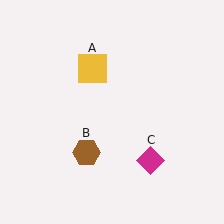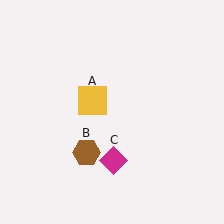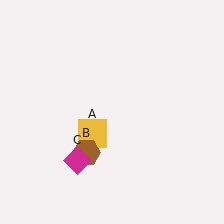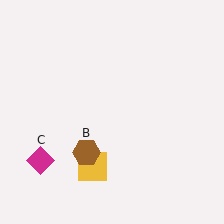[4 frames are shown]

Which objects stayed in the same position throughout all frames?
Brown hexagon (object B) remained stationary.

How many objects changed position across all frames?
2 objects changed position: yellow square (object A), magenta diamond (object C).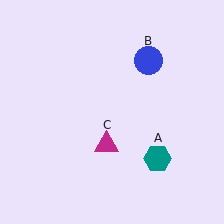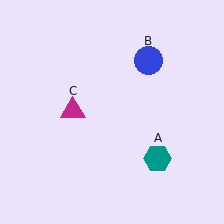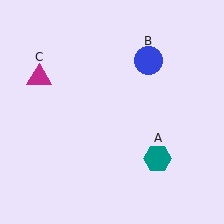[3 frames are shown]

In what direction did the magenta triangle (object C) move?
The magenta triangle (object C) moved up and to the left.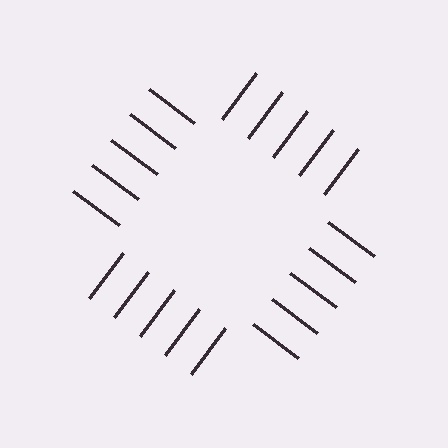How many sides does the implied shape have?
4 sides — the line-ends trace a square.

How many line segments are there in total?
20 — 5 along each of the 4 edges.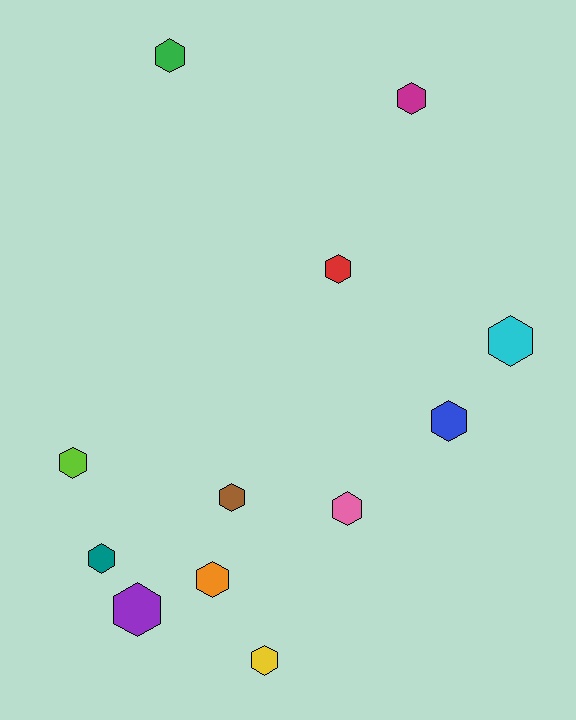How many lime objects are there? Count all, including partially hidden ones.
There is 1 lime object.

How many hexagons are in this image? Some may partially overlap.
There are 12 hexagons.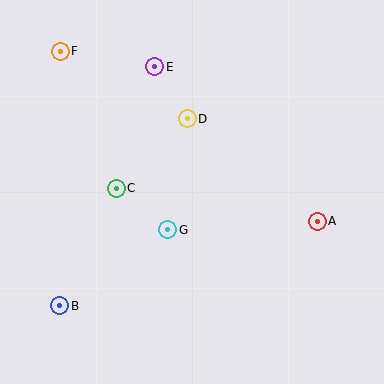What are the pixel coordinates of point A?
Point A is at (317, 221).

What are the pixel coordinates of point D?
Point D is at (187, 119).